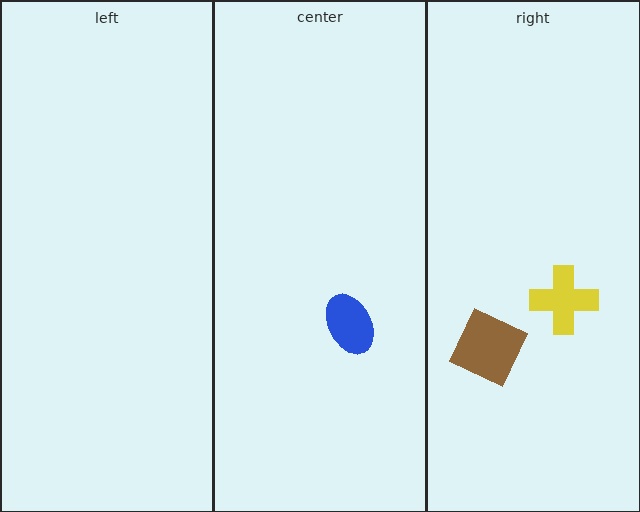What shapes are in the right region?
The brown square, the yellow cross.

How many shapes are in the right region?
2.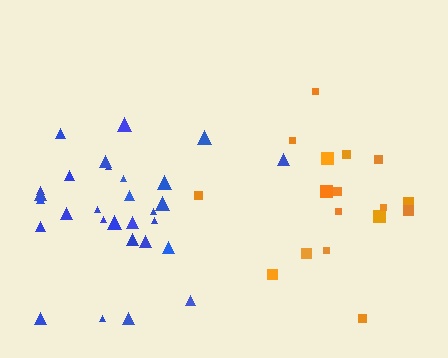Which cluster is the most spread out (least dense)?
Orange.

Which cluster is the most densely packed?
Blue.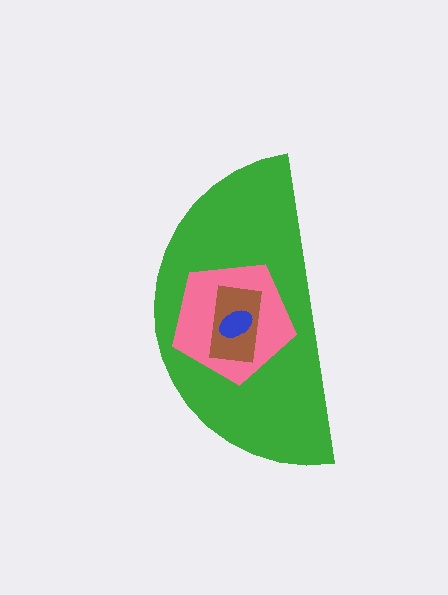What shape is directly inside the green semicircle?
The pink pentagon.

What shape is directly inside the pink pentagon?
The brown rectangle.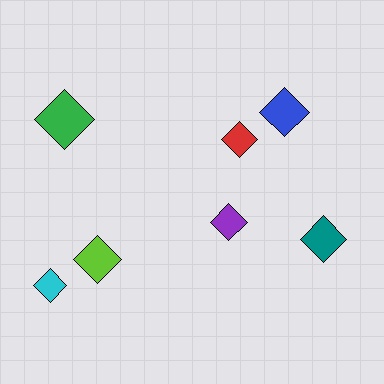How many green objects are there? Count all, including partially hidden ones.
There is 1 green object.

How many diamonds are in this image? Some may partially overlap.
There are 7 diamonds.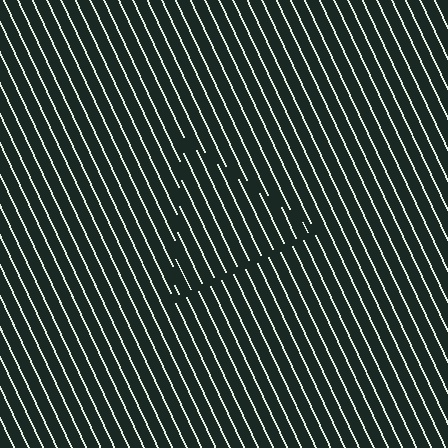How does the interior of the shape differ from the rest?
The interior of the shape contains the same grating, shifted by half a period — the contour is defined by the phase discontinuity where line-ends from the inner and outer gratings abut.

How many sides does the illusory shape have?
3 sides — the line-ends trace a triangle.